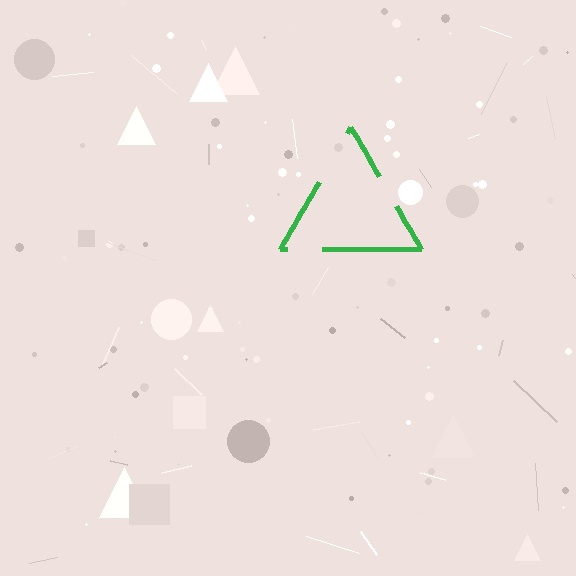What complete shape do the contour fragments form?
The contour fragments form a triangle.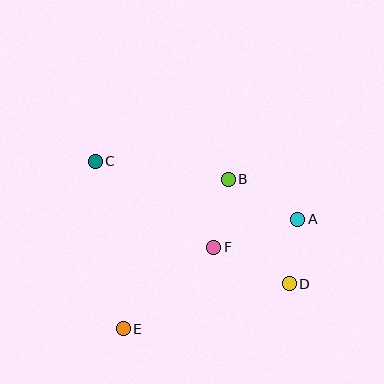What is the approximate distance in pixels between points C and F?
The distance between C and F is approximately 147 pixels.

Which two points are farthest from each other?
Points C and D are farthest from each other.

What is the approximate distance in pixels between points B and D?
The distance between B and D is approximately 121 pixels.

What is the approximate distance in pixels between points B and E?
The distance between B and E is approximately 182 pixels.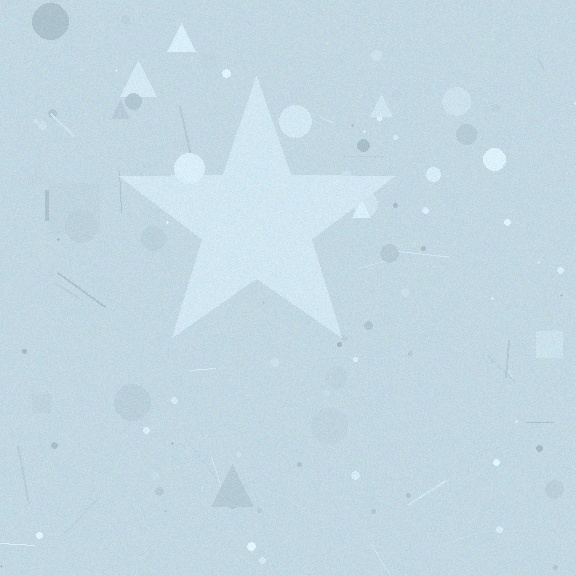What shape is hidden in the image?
A star is hidden in the image.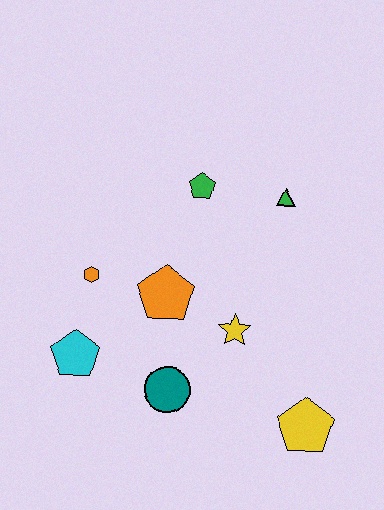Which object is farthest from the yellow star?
The cyan pentagon is farthest from the yellow star.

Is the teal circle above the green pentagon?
No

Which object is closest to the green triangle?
The green pentagon is closest to the green triangle.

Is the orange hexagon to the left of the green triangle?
Yes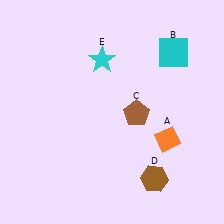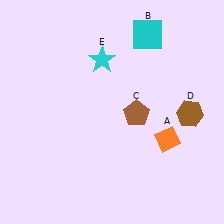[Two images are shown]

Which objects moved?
The objects that moved are: the cyan square (B), the brown hexagon (D).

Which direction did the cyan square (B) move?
The cyan square (B) moved left.